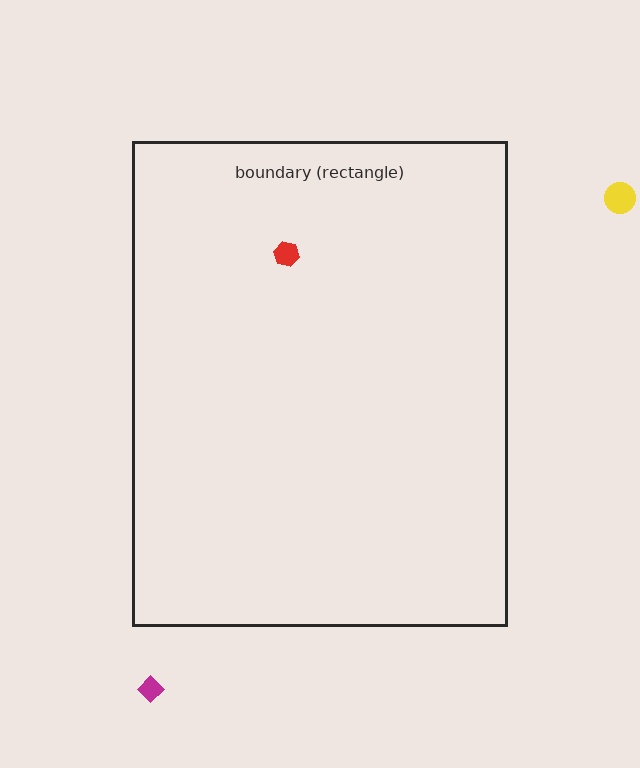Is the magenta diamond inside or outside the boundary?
Outside.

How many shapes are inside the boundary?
1 inside, 2 outside.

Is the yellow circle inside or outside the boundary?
Outside.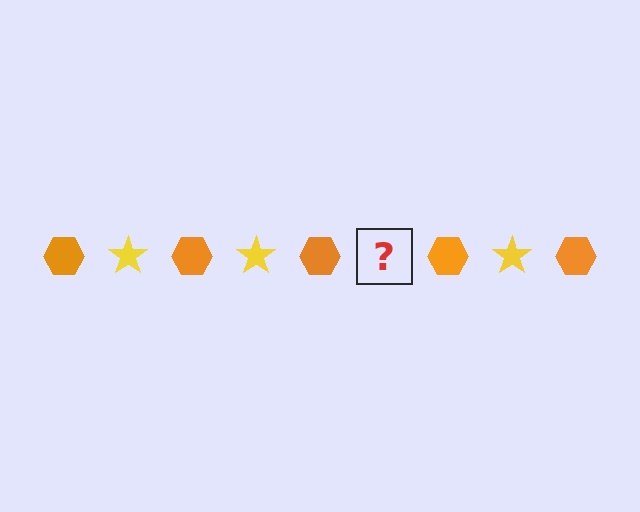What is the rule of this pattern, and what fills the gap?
The rule is that the pattern alternates between orange hexagon and yellow star. The gap should be filled with a yellow star.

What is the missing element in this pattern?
The missing element is a yellow star.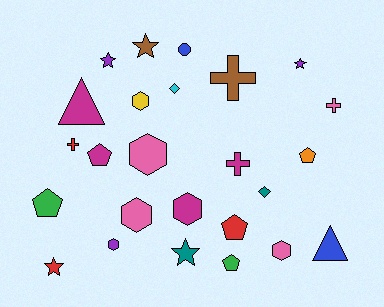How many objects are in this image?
There are 25 objects.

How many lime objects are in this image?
There are no lime objects.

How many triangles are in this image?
There are 2 triangles.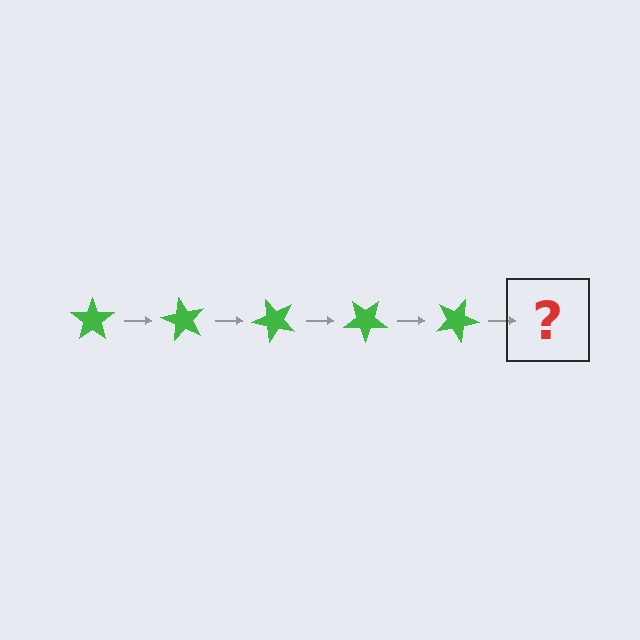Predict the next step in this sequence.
The next step is a green star rotated 300 degrees.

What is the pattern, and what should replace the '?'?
The pattern is that the star rotates 60 degrees each step. The '?' should be a green star rotated 300 degrees.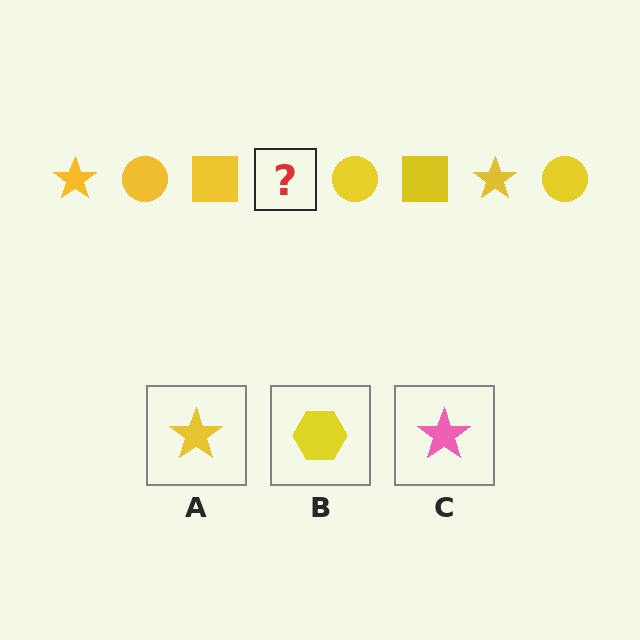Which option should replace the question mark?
Option A.